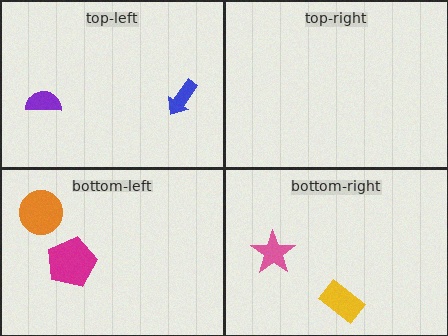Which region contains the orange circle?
The bottom-left region.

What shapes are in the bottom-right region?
The yellow rectangle, the pink star.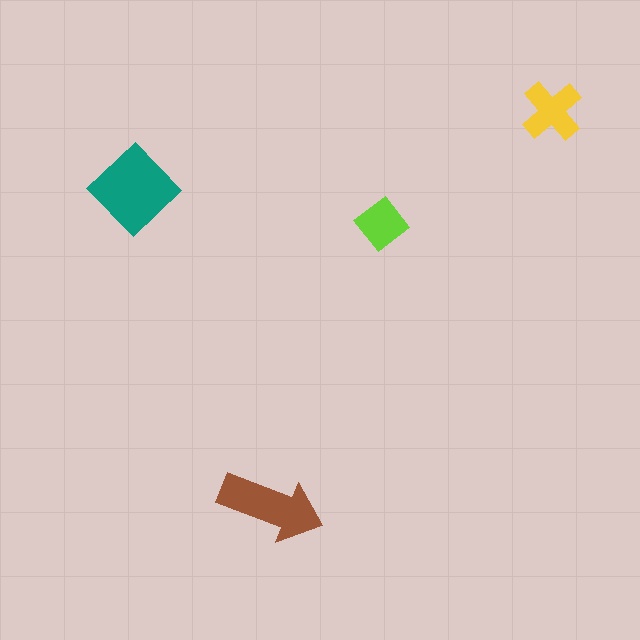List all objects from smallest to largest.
The lime diamond, the yellow cross, the brown arrow, the teal diamond.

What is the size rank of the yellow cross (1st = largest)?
3rd.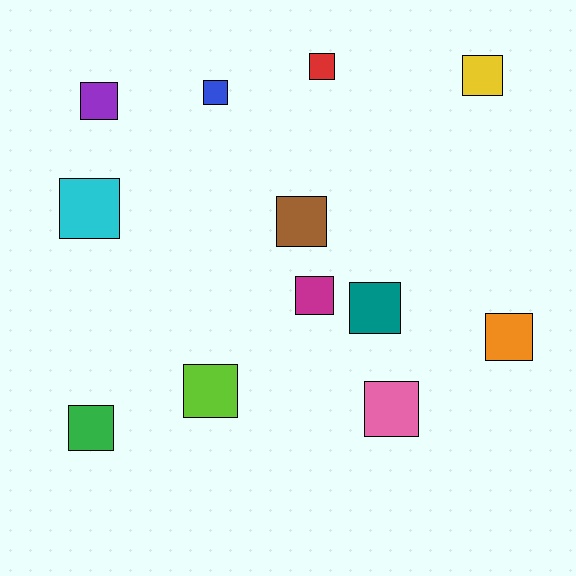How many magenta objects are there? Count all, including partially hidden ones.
There is 1 magenta object.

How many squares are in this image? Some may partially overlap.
There are 12 squares.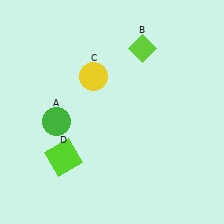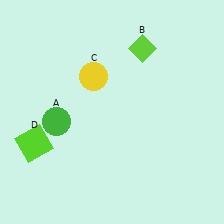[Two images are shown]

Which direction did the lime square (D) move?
The lime square (D) moved left.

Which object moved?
The lime square (D) moved left.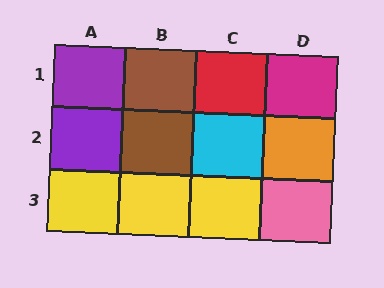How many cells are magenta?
1 cell is magenta.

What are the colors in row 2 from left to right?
Purple, brown, cyan, orange.